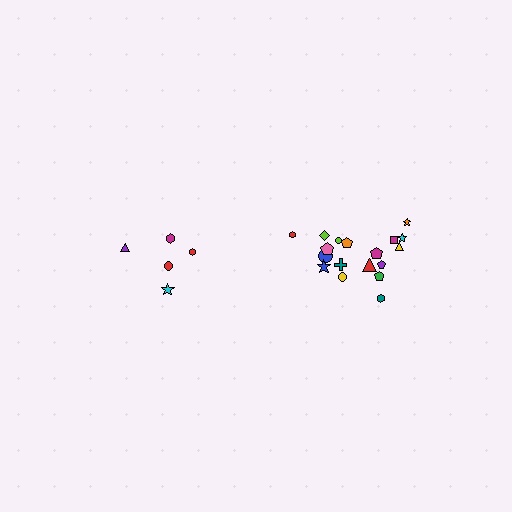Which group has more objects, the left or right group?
The right group.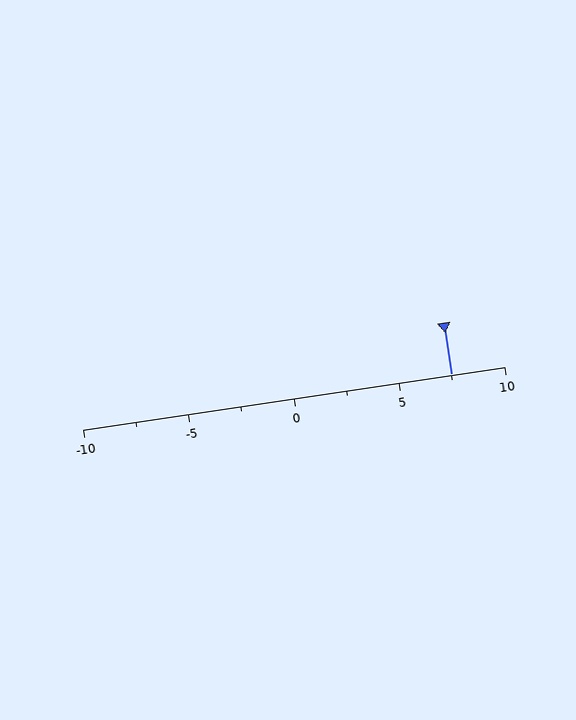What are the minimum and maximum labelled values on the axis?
The axis runs from -10 to 10.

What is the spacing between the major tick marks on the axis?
The major ticks are spaced 5 apart.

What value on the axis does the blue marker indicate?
The marker indicates approximately 7.5.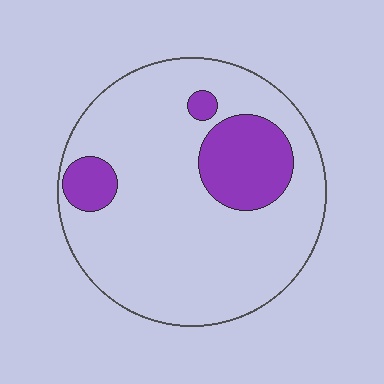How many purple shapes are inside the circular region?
3.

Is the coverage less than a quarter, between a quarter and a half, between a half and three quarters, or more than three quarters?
Less than a quarter.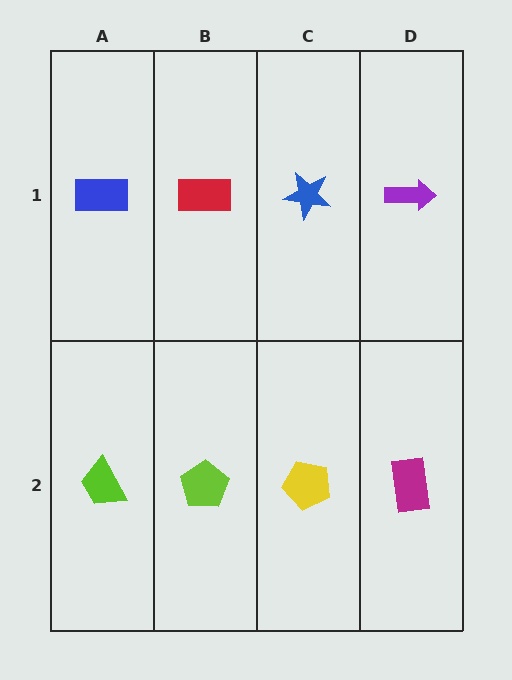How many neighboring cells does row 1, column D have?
2.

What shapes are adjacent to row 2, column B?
A red rectangle (row 1, column B), a lime trapezoid (row 2, column A), a yellow pentagon (row 2, column C).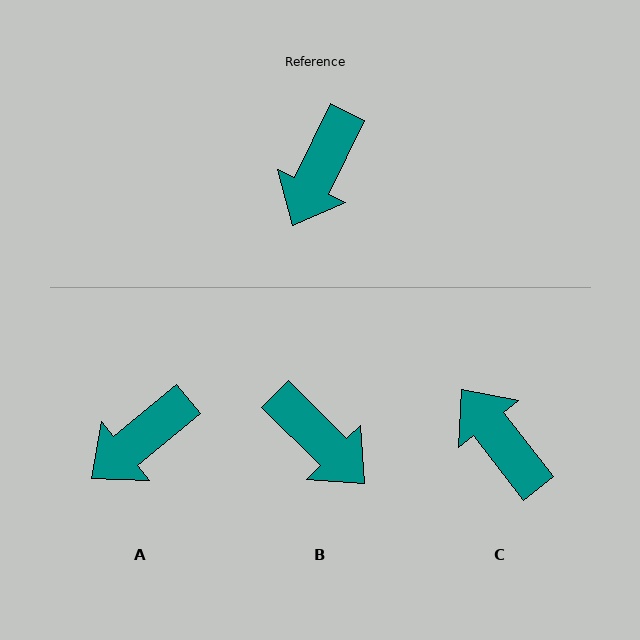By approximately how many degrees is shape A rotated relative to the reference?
Approximately 25 degrees clockwise.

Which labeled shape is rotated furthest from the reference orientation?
C, about 116 degrees away.